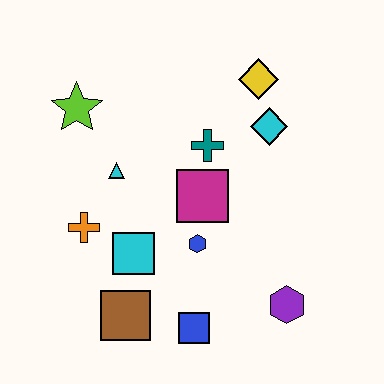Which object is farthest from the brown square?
The yellow diamond is farthest from the brown square.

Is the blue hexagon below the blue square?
No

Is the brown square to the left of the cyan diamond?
Yes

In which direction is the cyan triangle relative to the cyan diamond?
The cyan triangle is to the left of the cyan diamond.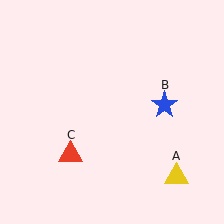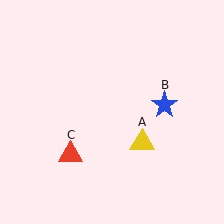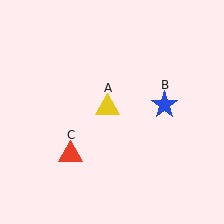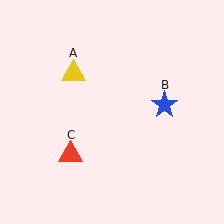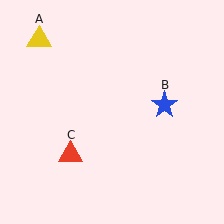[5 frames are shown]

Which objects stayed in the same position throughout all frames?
Blue star (object B) and red triangle (object C) remained stationary.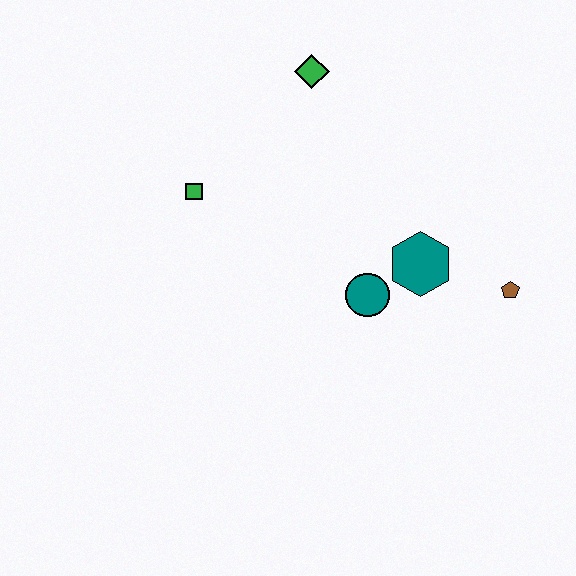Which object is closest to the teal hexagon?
The teal circle is closest to the teal hexagon.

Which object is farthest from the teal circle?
The green diamond is farthest from the teal circle.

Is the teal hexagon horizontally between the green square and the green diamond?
No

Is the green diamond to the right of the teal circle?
No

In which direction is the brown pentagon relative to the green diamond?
The brown pentagon is below the green diamond.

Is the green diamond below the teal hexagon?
No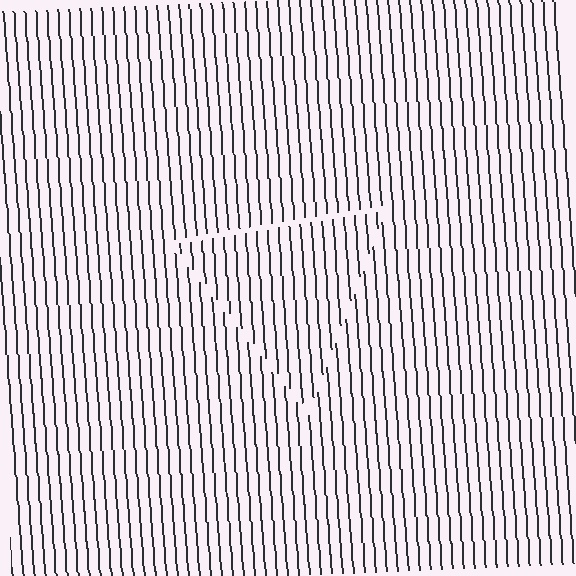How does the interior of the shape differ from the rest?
The interior of the shape contains the same grating, shifted by half a period — the contour is defined by the phase discontinuity where line-ends from the inner and outer gratings abut.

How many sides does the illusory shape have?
3 sides — the line-ends trace a triangle.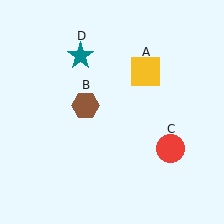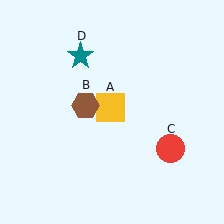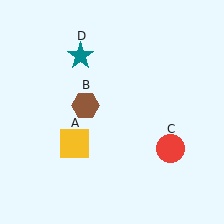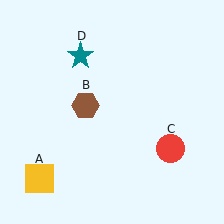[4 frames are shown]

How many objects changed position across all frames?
1 object changed position: yellow square (object A).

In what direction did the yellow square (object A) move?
The yellow square (object A) moved down and to the left.